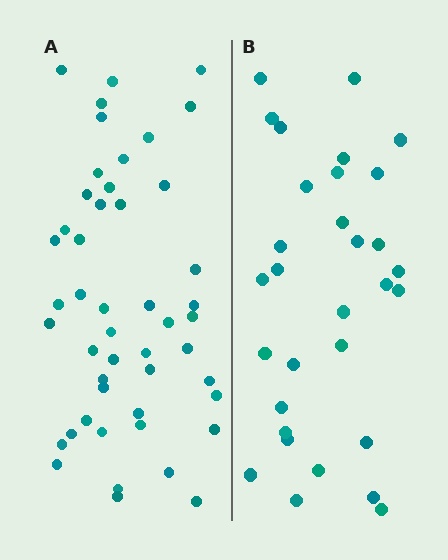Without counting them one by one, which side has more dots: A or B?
Region A (the left region) has more dots.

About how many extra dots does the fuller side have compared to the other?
Region A has approximately 15 more dots than region B.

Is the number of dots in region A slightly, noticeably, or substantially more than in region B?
Region A has substantially more. The ratio is roughly 1.5 to 1.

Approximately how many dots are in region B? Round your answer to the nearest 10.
About 30 dots. (The exact count is 31, which rounds to 30.)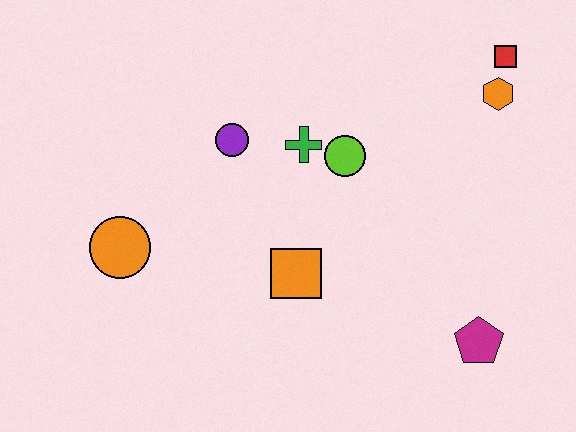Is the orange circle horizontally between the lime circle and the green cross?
No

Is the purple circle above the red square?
No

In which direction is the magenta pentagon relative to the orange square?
The magenta pentagon is to the right of the orange square.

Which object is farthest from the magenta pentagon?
The orange circle is farthest from the magenta pentagon.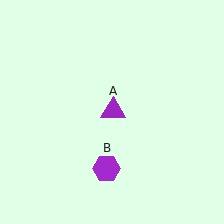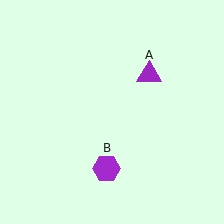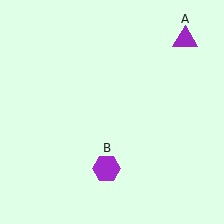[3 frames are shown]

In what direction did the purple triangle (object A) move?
The purple triangle (object A) moved up and to the right.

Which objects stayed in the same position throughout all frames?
Purple hexagon (object B) remained stationary.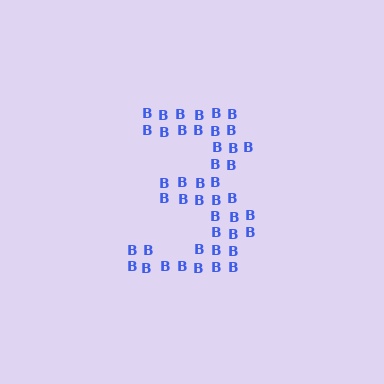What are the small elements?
The small elements are letter B's.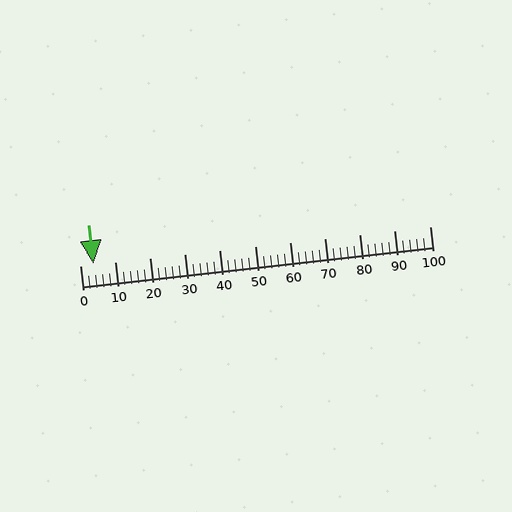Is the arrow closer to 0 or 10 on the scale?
The arrow is closer to 0.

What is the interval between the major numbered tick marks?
The major tick marks are spaced 10 units apart.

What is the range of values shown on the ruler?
The ruler shows values from 0 to 100.